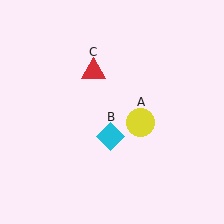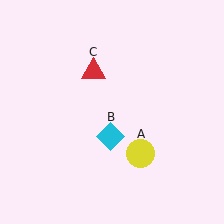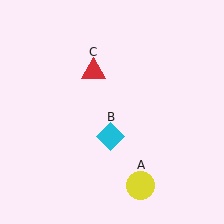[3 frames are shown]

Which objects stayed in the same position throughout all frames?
Cyan diamond (object B) and red triangle (object C) remained stationary.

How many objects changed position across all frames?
1 object changed position: yellow circle (object A).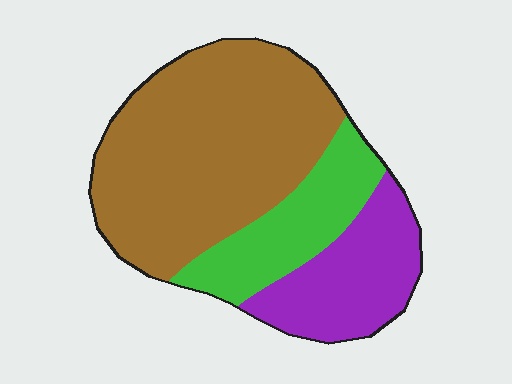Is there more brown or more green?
Brown.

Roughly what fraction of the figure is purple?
Purple takes up about one quarter (1/4) of the figure.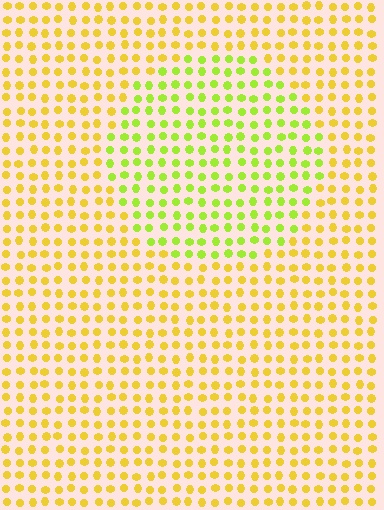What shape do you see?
I see a circle.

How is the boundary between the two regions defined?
The boundary is defined purely by a slight shift in hue (about 36 degrees). Spacing, size, and orientation are identical on both sides.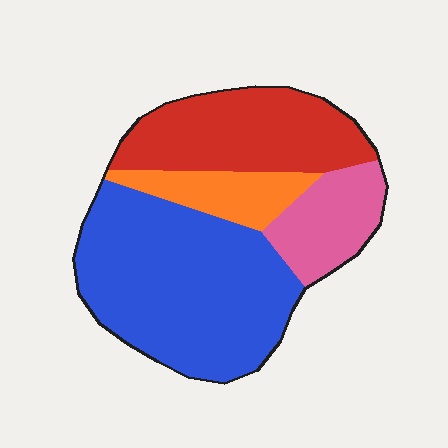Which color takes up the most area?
Blue, at roughly 50%.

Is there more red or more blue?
Blue.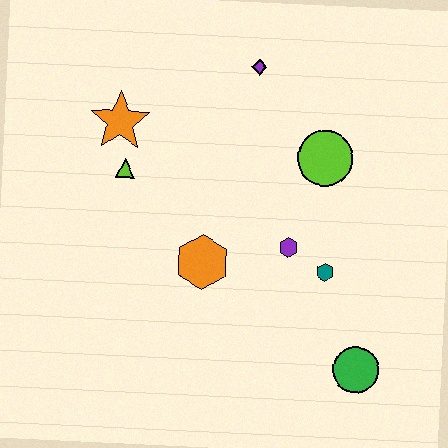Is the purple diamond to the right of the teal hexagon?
No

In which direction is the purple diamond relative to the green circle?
The purple diamond is above the green circle.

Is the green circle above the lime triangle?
No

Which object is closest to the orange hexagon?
The purple hexagon is closest to the orange hexagon.